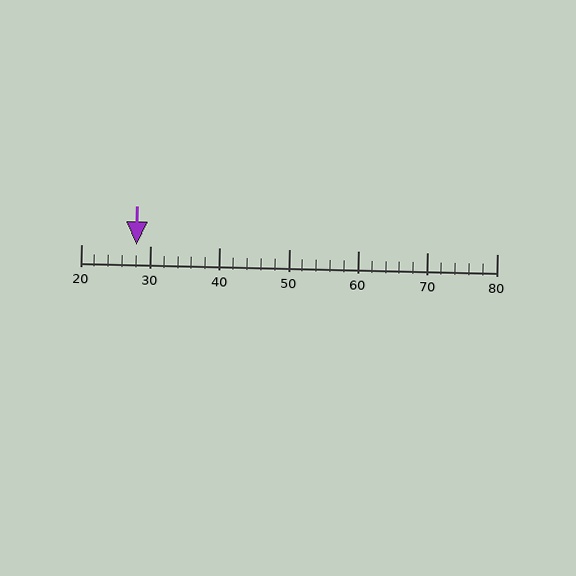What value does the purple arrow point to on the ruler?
The purple arrow points to approximately 28.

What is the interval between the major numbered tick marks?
The major tick marks are spaced 10 units apart.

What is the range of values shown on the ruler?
The ruler shows values from 20 to 80.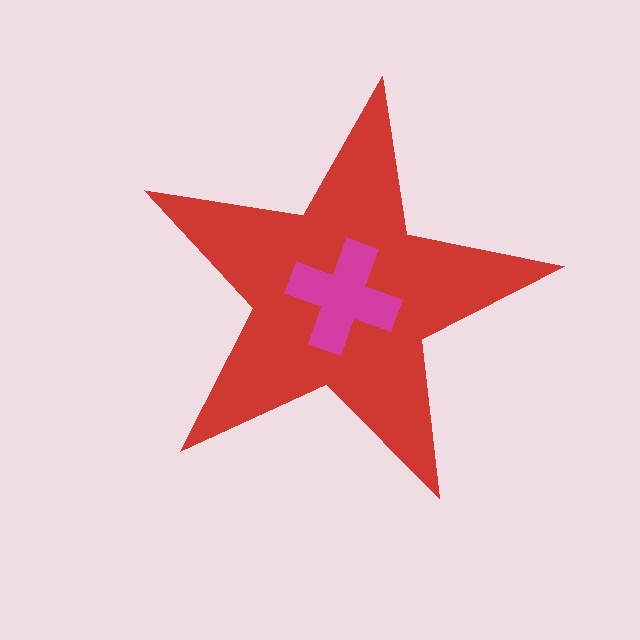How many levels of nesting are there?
2.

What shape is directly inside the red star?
The magenta cross.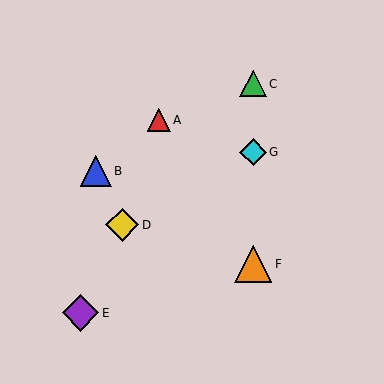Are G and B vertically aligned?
No, G is at x≈253 and B is at x≈96.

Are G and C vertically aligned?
Yes, both are at x≈253.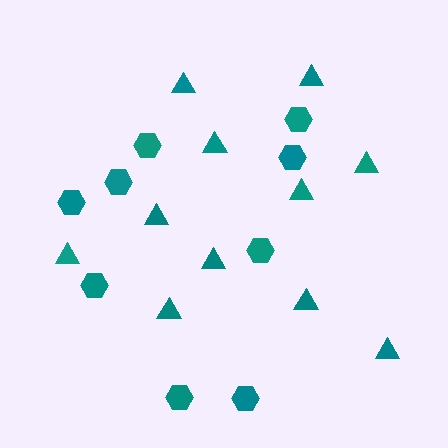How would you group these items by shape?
There are 2 groups: one group of hexagons (9) and one group of triangles (11).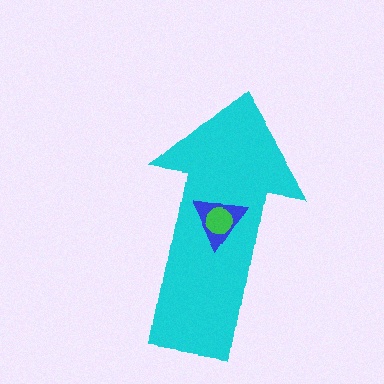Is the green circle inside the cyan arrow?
Yes.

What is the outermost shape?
The cyan arrow.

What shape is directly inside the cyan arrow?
The blue triangle.